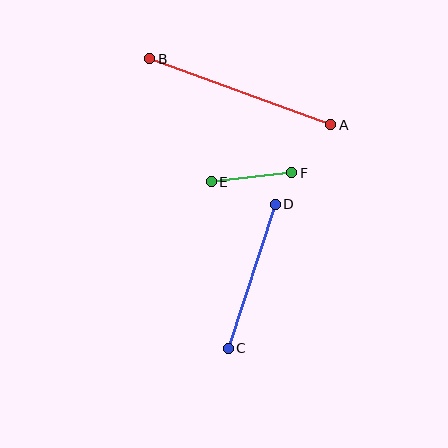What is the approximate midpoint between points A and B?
The midpoint is at approximately (240, 92) pixels.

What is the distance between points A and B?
The distance is approximately 193 pixels.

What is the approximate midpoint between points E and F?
The midpoint is at approximately (251, 177) pixels.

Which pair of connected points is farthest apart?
Points A and B are farthest apart.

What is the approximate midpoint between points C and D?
The midpoint is at approximately (252, 276) pixels.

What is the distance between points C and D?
The distance is approximately 152 pixels.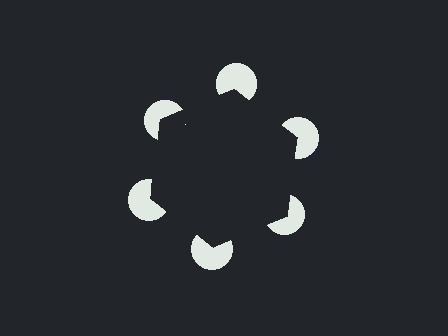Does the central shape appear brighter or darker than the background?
It typically appears slightly darker than the background, even though no actual brightness change is drawn.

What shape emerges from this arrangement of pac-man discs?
An illusory hexagon — its edges are inferred from the aligned wedge cuts in the pac-man discs, not physically drawn.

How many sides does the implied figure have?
6 sides.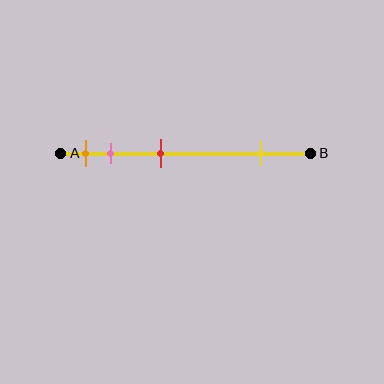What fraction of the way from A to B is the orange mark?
The orange mark is approximately 10% (0.1) of the way from A to B.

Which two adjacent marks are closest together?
The orange and pink marks are the closest adjacent pair.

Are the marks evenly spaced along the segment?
No, the marks are not evenly spaced.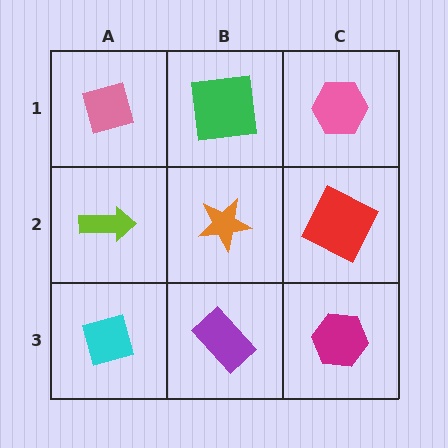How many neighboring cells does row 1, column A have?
2.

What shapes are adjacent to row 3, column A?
A lime arrow (row 2, column A), a purple rectangle (row 3, column B).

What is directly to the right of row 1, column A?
A green square.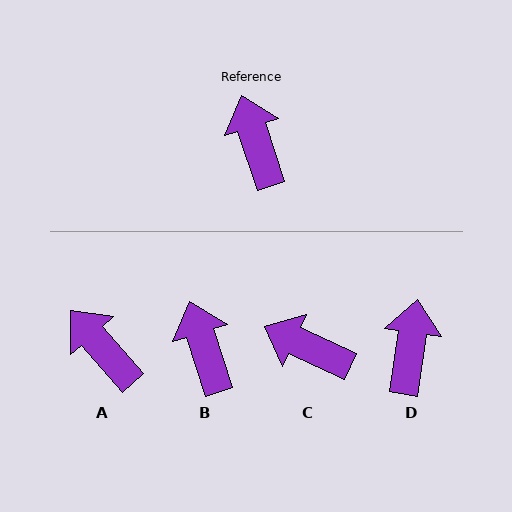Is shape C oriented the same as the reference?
No, it is off by about 47 degrees.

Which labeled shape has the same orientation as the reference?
B.